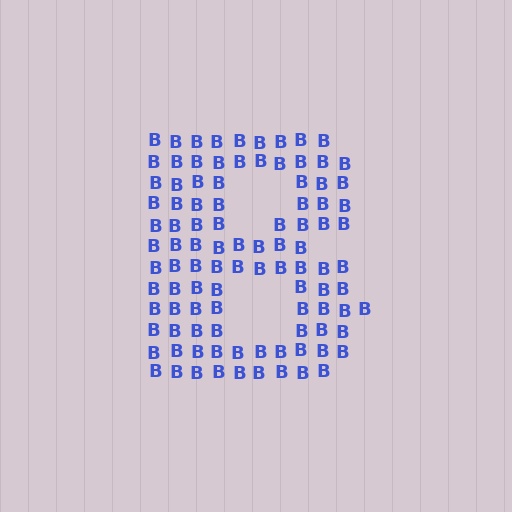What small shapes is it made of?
It is made of small letter B's.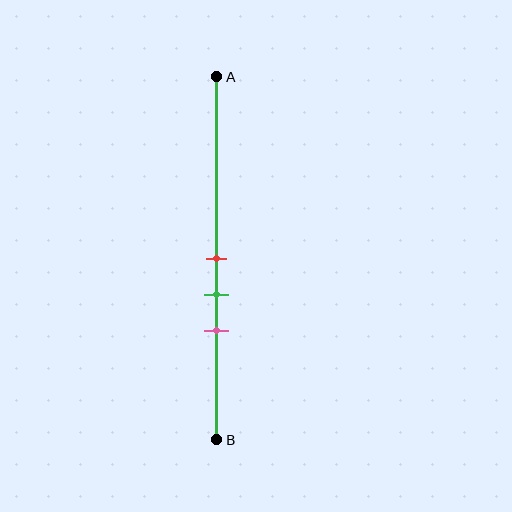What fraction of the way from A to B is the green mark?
The green mark is approximately 60% (0.6) of the way from A to B.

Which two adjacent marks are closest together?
The red and green marks are the closest adjacent pair.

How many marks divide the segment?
There are 3 marks dividing the segment.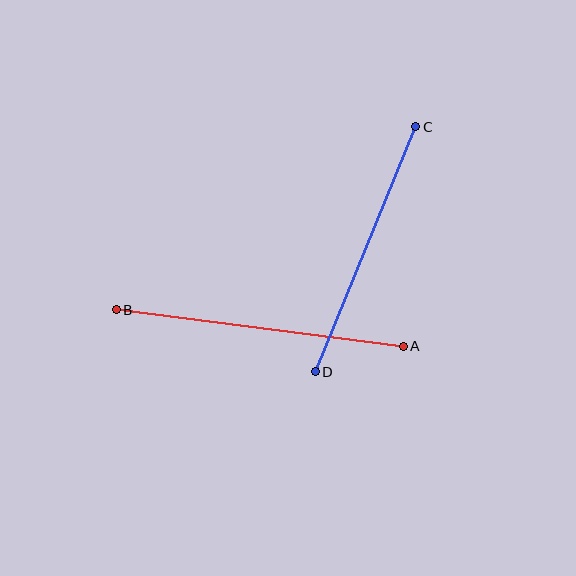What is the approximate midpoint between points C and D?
The midpoint is at approximately (365, 249) pixels.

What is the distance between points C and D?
The distance is approximately 265 pixels.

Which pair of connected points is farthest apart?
Points A and B are farthest apart.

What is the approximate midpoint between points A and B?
The midpoint is at approximately (260, 328) pixels.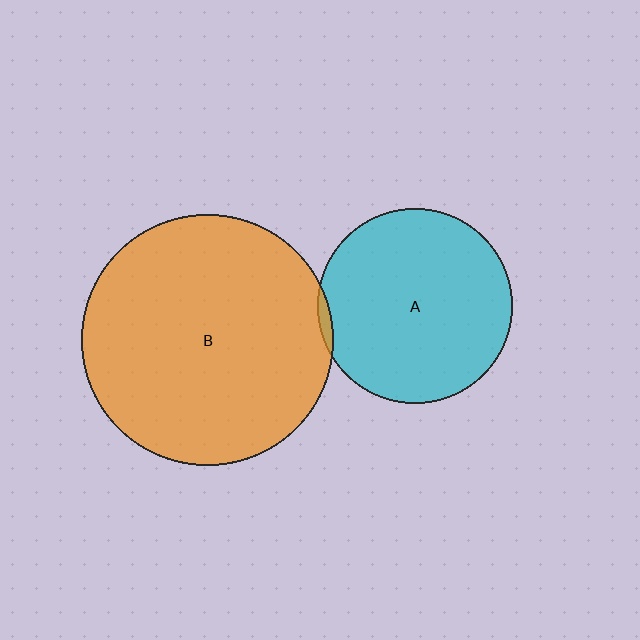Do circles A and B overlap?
Yes.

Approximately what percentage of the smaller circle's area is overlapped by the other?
Approximately 5%.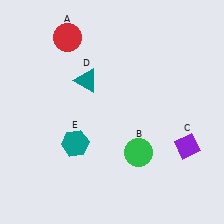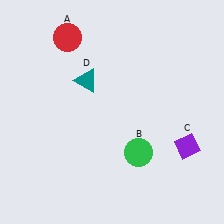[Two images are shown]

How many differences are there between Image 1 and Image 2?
There is 1 difference between the two images.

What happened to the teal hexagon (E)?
The teal hexagon (E) was removed in Image 2. It was in the bottom-left area of Image 1.